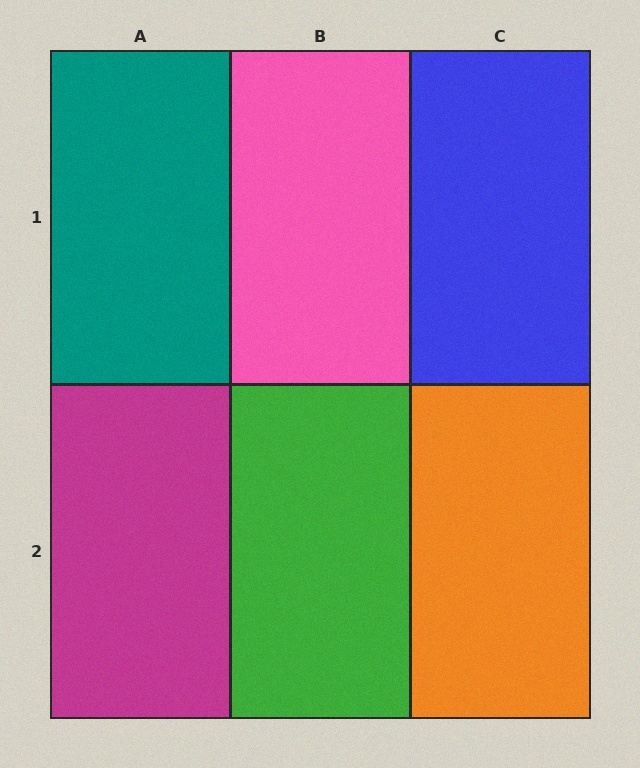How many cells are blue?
1 cell is blue.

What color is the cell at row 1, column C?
Blue.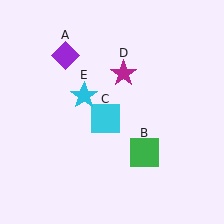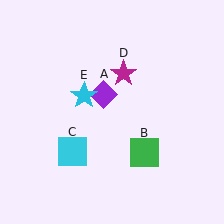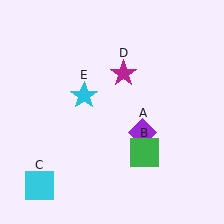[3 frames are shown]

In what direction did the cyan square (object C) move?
The cyan square (object C) moved down and to the left.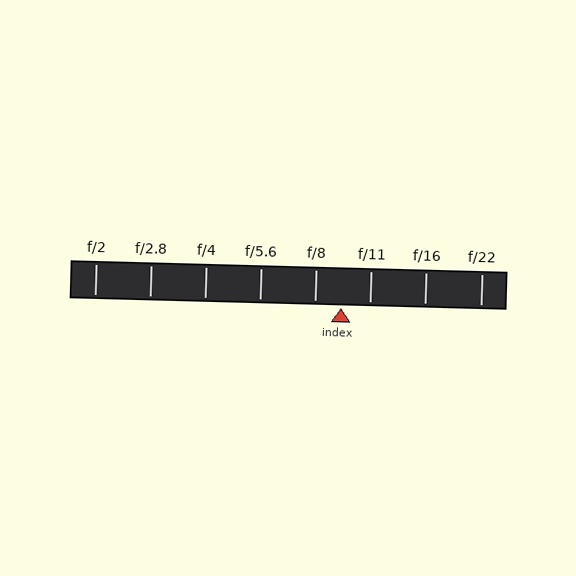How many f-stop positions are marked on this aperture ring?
There are 8 f-stop positions marked.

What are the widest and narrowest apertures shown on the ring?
The widest aperture shown is f/2 and the narrowest is f/22.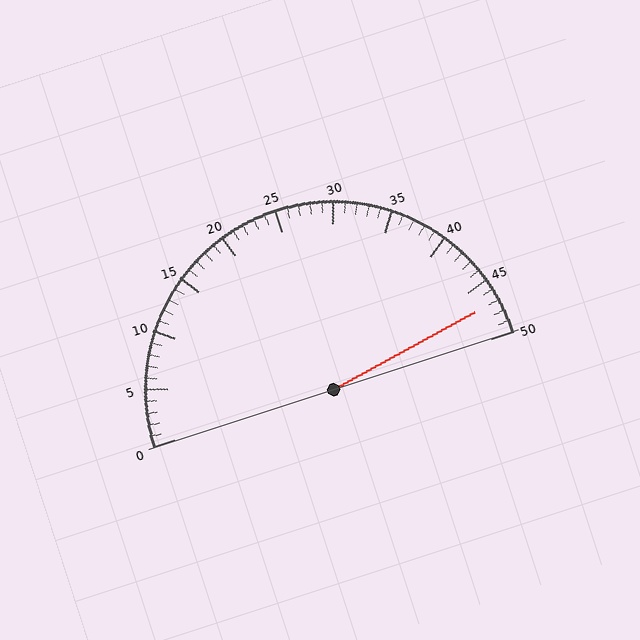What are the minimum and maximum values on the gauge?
The gauge ranges from 0 to 50.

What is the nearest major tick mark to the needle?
The nearest major tick mark is 45.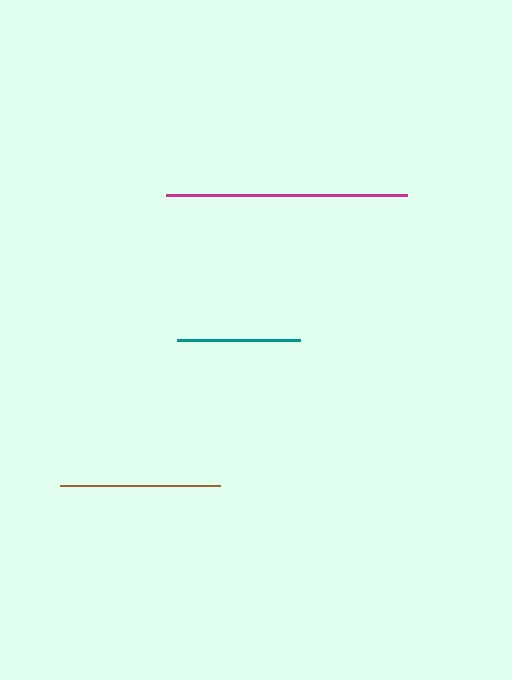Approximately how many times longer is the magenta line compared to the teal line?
The magenta line is approximately 2.0 times the length of the teal line.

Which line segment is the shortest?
The teal line is the shortest at approximately 123 pixels.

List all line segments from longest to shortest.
From longest to shortest: magenta, brown, teal.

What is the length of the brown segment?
The brown segment is approximately 160 pixels long.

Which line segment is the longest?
The magenta line is the longest at approximately 241 pixels.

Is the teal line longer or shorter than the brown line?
The brown line is longer than the teal line.